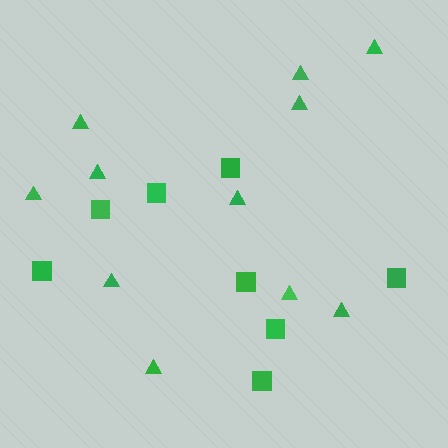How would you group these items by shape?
There are 2 groups: one group of triangles (11) and one group of squares (8).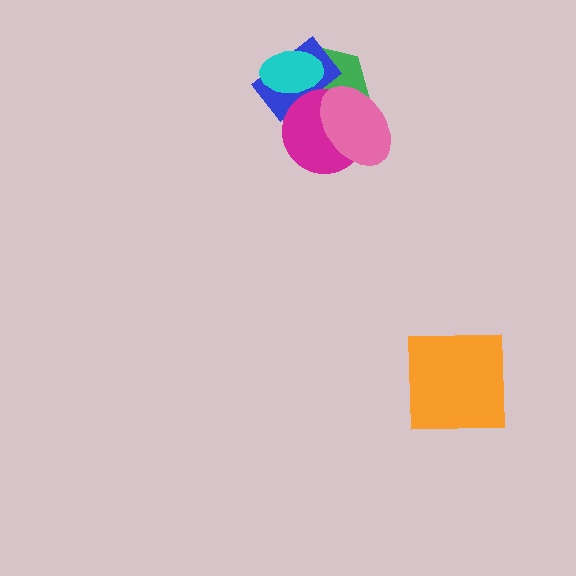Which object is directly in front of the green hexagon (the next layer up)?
The blue rectangle is directly in front of the green hexagon.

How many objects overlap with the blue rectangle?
3 objects overlap with the blue rectangle.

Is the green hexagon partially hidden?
Yes, it is partially covered by another shape.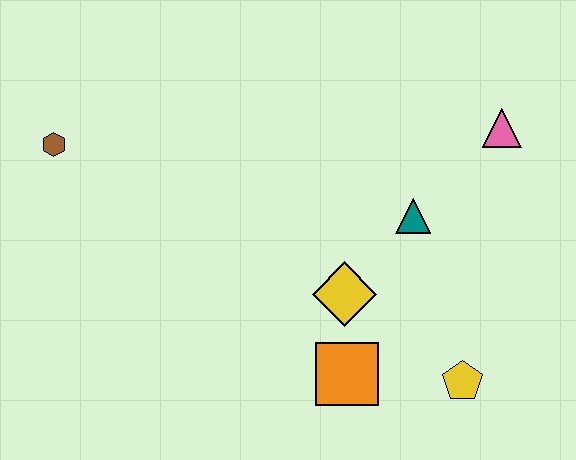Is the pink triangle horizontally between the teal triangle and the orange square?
No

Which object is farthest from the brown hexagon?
The yellow pentagon is farthest from the brown hexagon.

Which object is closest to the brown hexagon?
The yellow diamond is closest to the brown hexagon.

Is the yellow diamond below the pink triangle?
Yes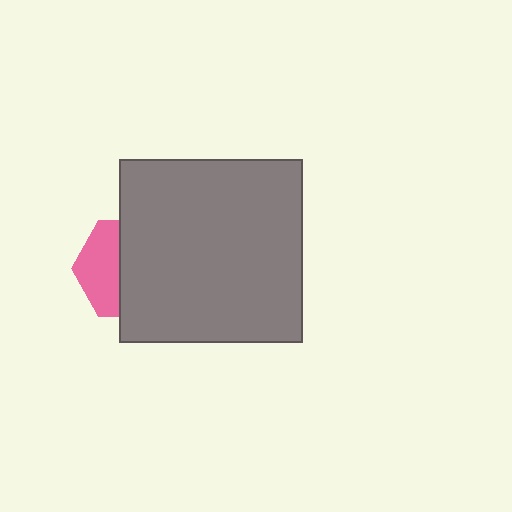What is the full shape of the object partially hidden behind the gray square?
The partially hidden object is a pink hexagon.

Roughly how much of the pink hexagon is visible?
A small part of it is visible (roughly 42%).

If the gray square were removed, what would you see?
You would see the complete pink hexagon.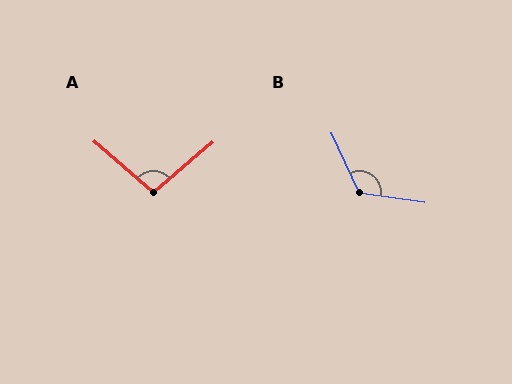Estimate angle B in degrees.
Approximately 124 degrees.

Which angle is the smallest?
A, at approximately 99 degrees.